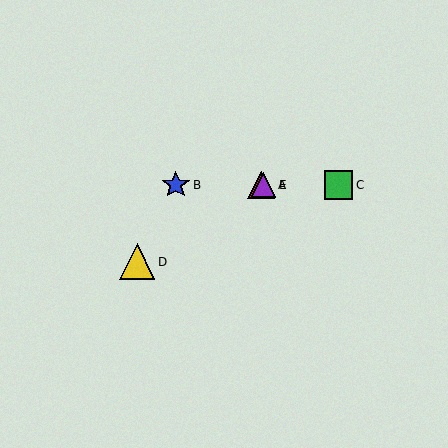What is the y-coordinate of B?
Object B is at y≈185.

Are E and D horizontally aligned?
No, E is at y≈185 and D is at y≈262.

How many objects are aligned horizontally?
4 objects (A, B, C, E) are aligned horizontally.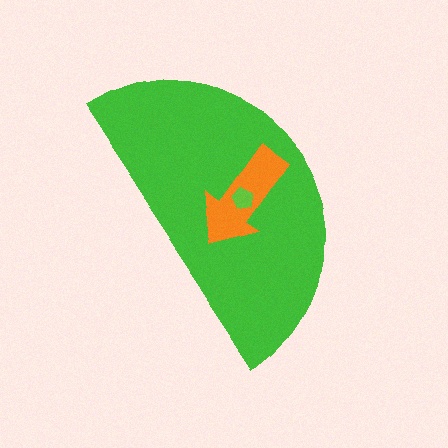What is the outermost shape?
The green semicircle.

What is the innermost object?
The lime pentagon.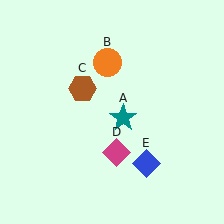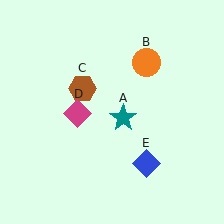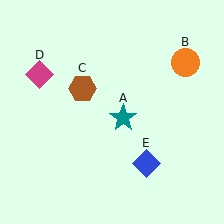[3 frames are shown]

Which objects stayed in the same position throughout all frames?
Teal star (object A) and brown hexagon (object C) and blue diamond (object E) remained stationary.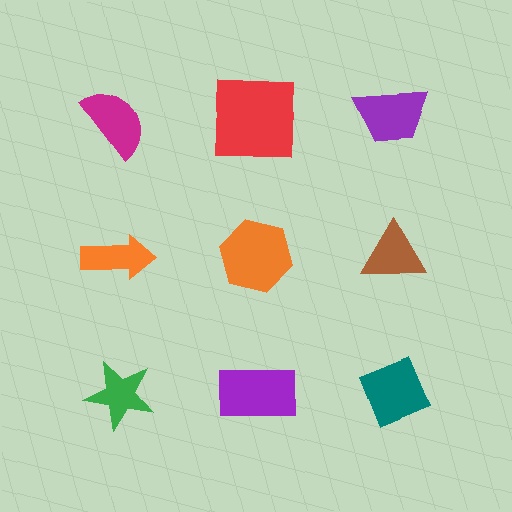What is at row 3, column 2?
A purple rectangle.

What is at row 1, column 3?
A purple trapezoid.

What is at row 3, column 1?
A green star.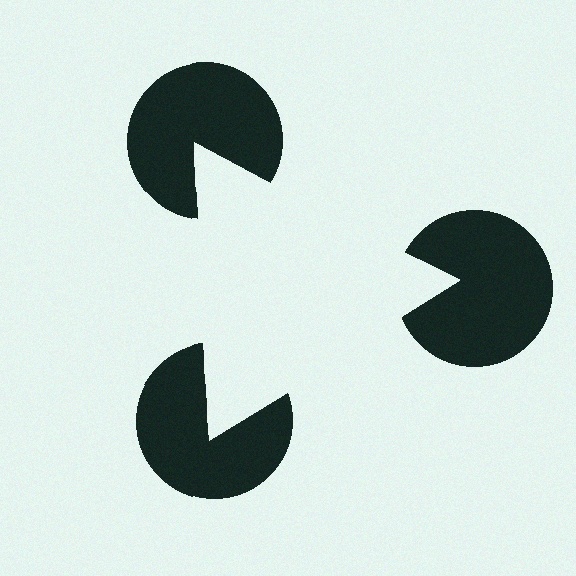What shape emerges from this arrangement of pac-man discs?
An illusory triangle — its edges are inferred from the aligned wedge cuts in the pac-man discs, not physically drawn.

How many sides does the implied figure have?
3 sides.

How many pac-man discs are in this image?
There are 3 — one at each vertex of the illusory triangle.